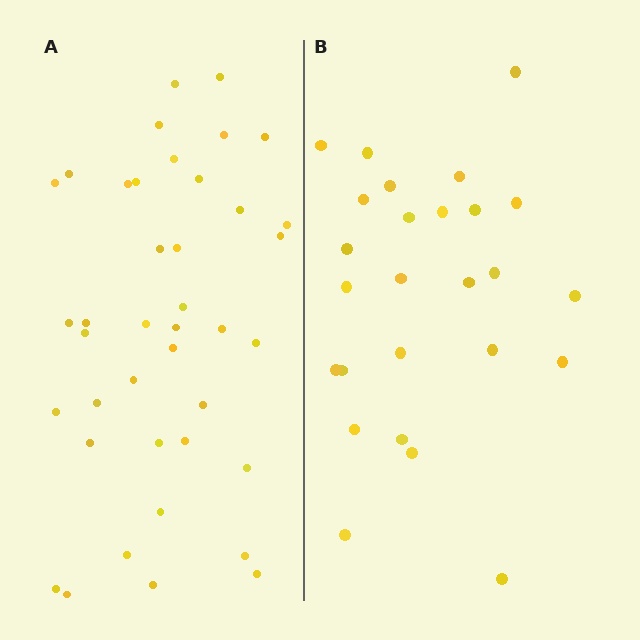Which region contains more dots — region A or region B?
Region A (the left region) has more dots.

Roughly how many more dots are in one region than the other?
Region A has approximately 15 more dots than region B.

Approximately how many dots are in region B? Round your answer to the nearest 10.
About 30 dots. (The exact count is 26, which rounds to 30.)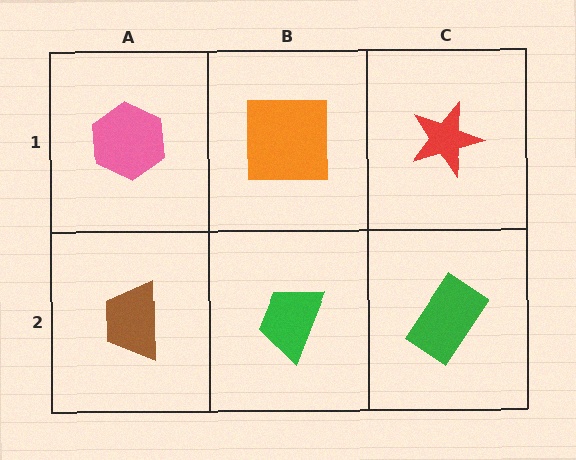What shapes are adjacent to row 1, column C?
A green rectangle (row 2, column C), an orange square (row 1, column B).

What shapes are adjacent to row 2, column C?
A red star (row 1, column C), a green trapezoid (row 2, column B).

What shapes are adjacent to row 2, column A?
A pink hexagon (row 1, column A), a green trapezoid (row 2, column B).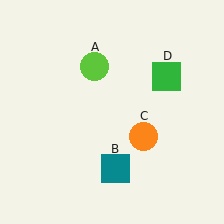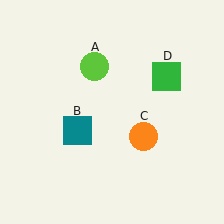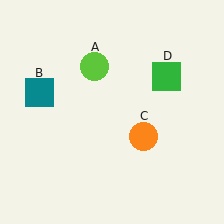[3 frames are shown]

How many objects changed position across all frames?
1 object changed position: teal square (object B).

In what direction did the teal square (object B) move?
The teal square (object B) moved up and to the left.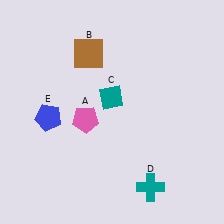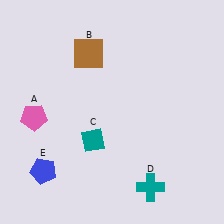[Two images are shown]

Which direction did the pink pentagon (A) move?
The pink pentagon (A) moved left.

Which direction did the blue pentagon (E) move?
The blue pentagon (E) moved down.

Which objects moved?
The objects that moved are: the pink pentagon (A), the teal diamond (C), the blue pentagon (E).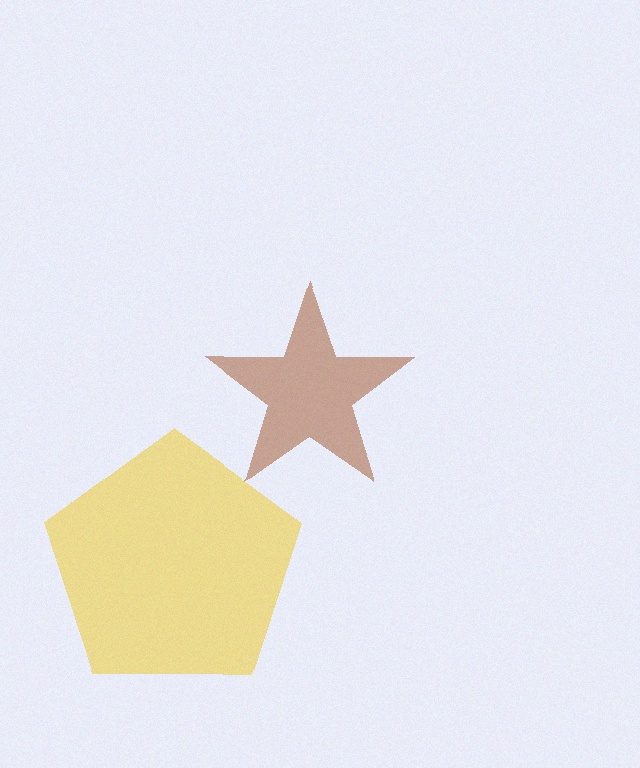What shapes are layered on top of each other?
The layered shapes are: a brown star, a yellow pentagon.